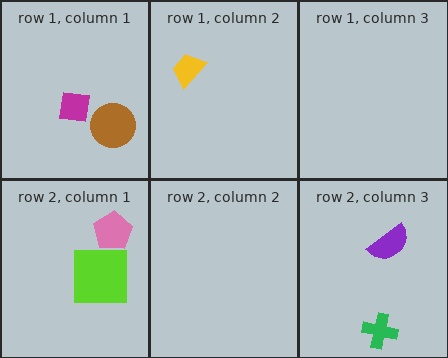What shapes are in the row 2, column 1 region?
The pink pentagon, the lime square.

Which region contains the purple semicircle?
The row 2, column 3 region.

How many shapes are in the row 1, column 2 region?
1.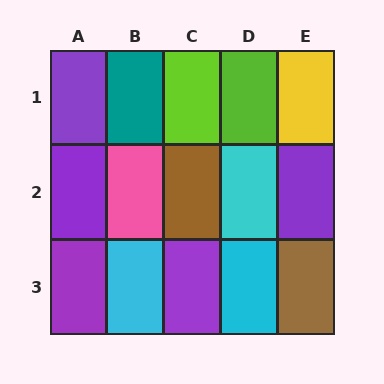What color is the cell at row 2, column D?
Cyan.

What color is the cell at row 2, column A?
Purple.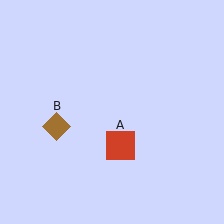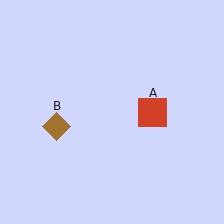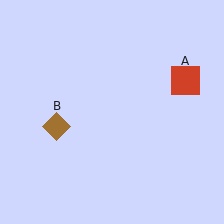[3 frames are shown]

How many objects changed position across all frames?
1 object changed position: red square (object A).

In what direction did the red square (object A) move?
The red square (object A) moved up and to the right.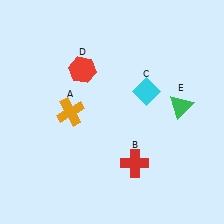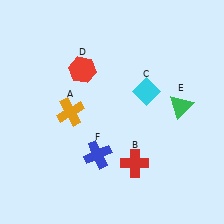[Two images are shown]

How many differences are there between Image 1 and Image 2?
There is 1 difference between the two images.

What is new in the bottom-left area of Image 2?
A blue cross (F) was added in the bottom-left area of Image 2.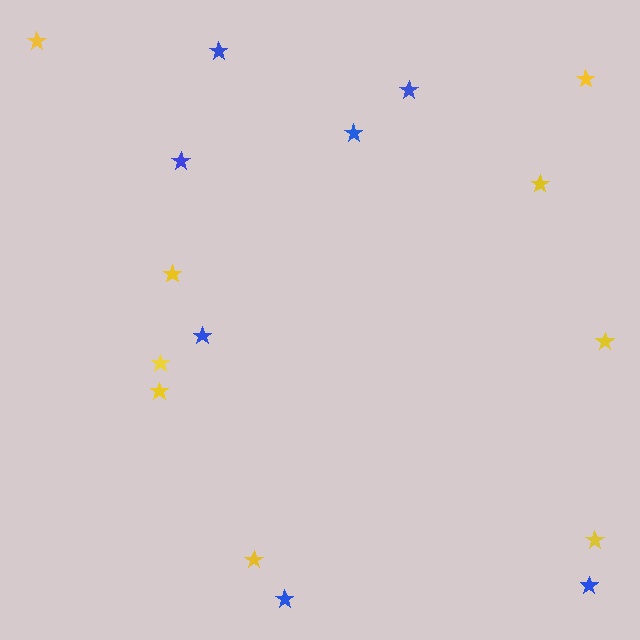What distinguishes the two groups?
There are 2 groups: one group of yellow stars (9) and one group of blue stars (7).